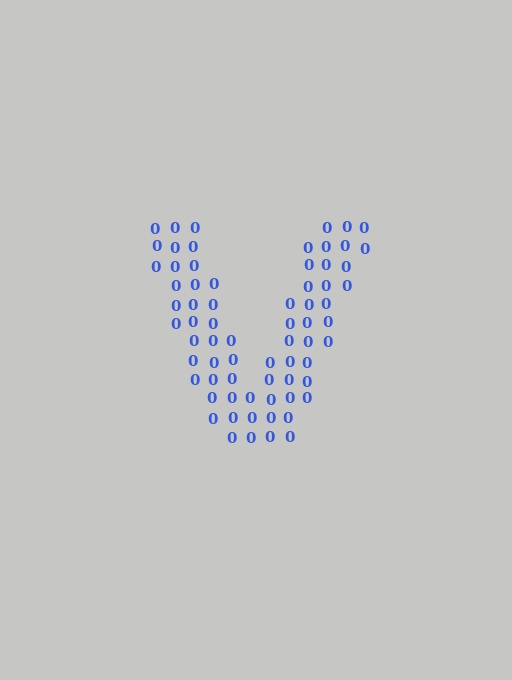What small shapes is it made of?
It is made of small digit 0's.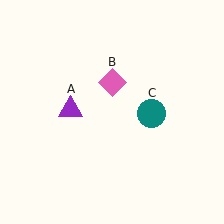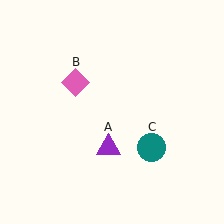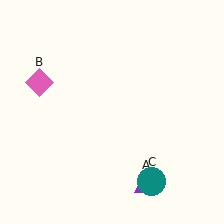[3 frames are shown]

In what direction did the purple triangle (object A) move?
The purple triangle (object A) moved down and to the right.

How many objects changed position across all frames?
3 objects changed position: purple triangle (object A), pink diamond (object B), teal circle (object C).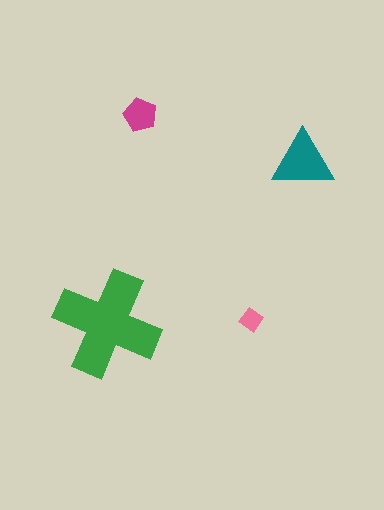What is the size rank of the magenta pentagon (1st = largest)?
3rd.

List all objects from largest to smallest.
The green cross, the teal triangle, the magenta pentagon, the pink diamond.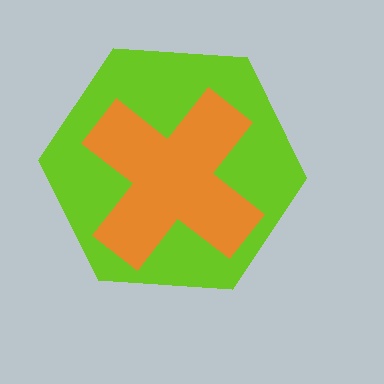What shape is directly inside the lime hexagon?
The orange cross.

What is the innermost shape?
The orange cross.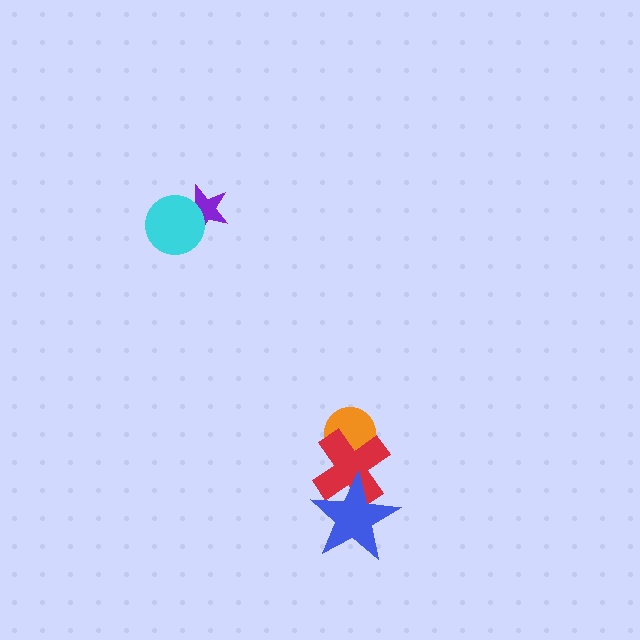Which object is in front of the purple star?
The cyan circle is in front of the purple star.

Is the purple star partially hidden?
Yes, it is partially covered by another shape.